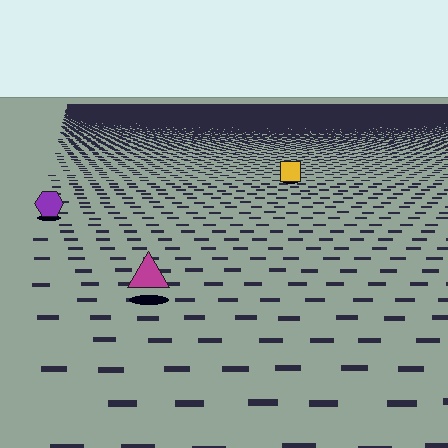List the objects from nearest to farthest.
From nearest to farthest: the magenta triangle, the purple hexagon, the yellow square.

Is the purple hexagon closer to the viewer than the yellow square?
Yes. The purple hexagon is closer — you can tell from the texture gradient: the ground texture is coarser near it.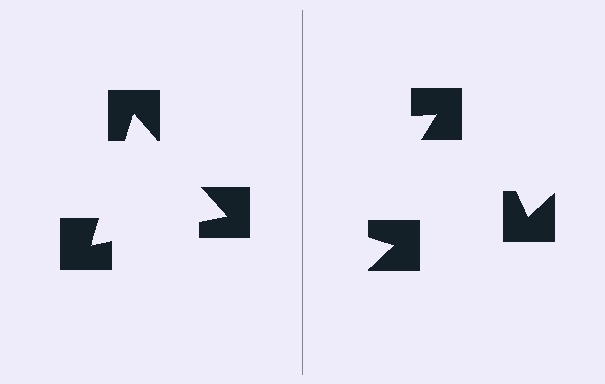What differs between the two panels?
The notched squares are positioned identically on both sides; only the wedge orientations differ. On the left they align to a triangle; on the right they are misaligned.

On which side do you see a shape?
An illusory triangle appears on the left side. On the right side the wedge cuts are rotated, so no coherent shape forms.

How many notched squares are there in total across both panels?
6 — 3 on each side.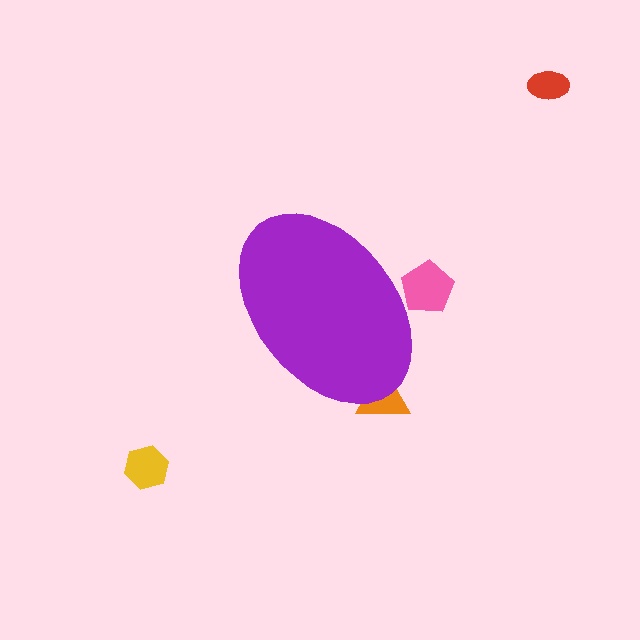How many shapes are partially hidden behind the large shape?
2 shapes are partially hidden.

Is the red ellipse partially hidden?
No, the red ellipse is fully visible.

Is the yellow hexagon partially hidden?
No, the yellow hexagon is fully visible.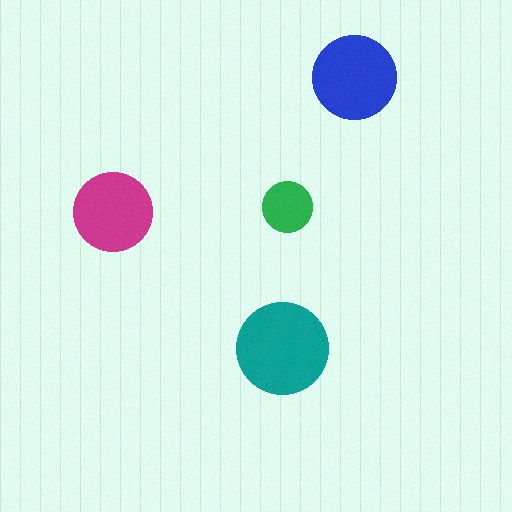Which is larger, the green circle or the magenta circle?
The magenta one.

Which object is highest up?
The blue circle is topmost.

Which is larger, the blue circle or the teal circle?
The teal one.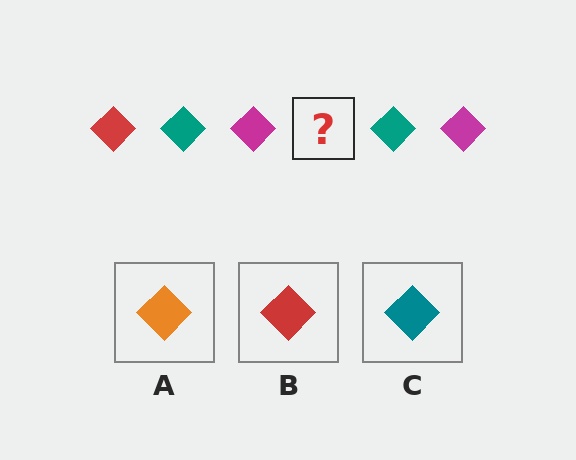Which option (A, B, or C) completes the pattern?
B.